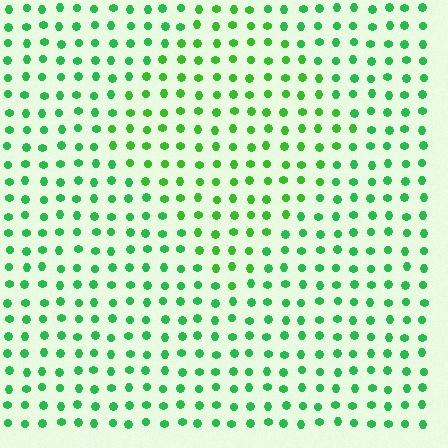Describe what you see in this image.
The image is filled with small green elements in a uniform arrangement. A diamond-shaped region is visible where the elements are tinted to a slightly different hue, forming a subtle color boundary.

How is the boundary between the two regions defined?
The boundary is defined purely by a slight shift in hue (about 22 degrees). Spacing, size, and orientation are identical on both sides.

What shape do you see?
I see a diamond.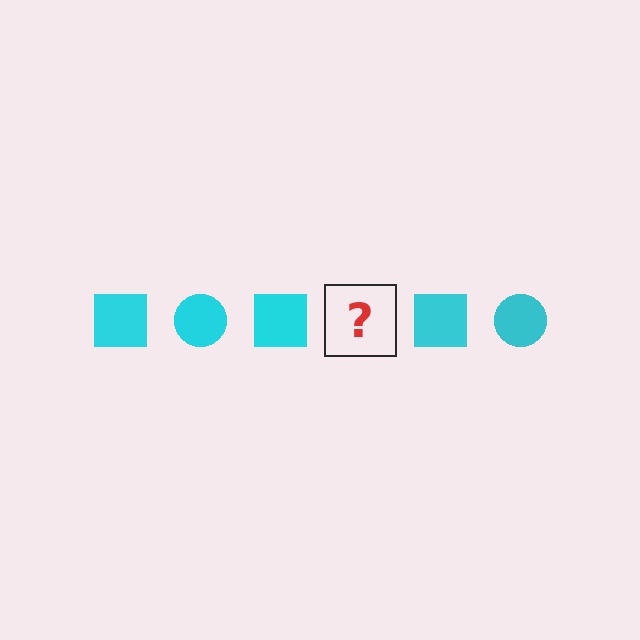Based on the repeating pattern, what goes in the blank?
The blank should be a cyan circle.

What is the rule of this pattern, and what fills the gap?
The rule is that the pattern cycles through square, circle shapes in cyan. The gap should be filled with a cyan circle.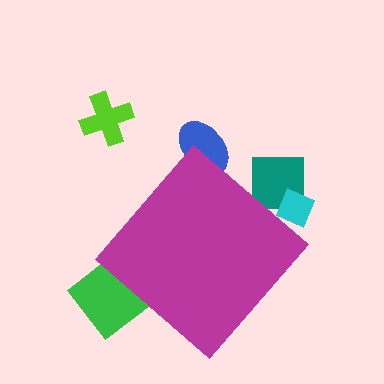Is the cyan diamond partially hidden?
Yes, the cyan diamond is partially hidden behind the magenta diamond.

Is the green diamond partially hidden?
Yes, the green diamond is partially hidden behind the magenta diamond.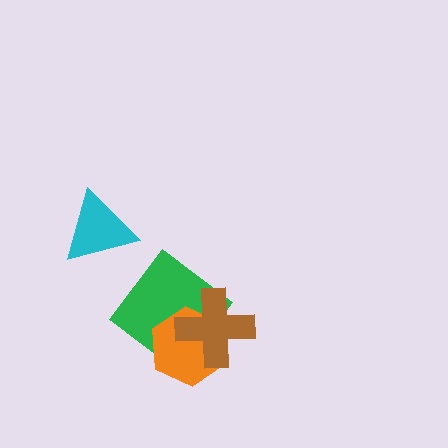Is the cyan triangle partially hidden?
No, no other shape covers it.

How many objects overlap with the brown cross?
2 objects overlap with the brown cross.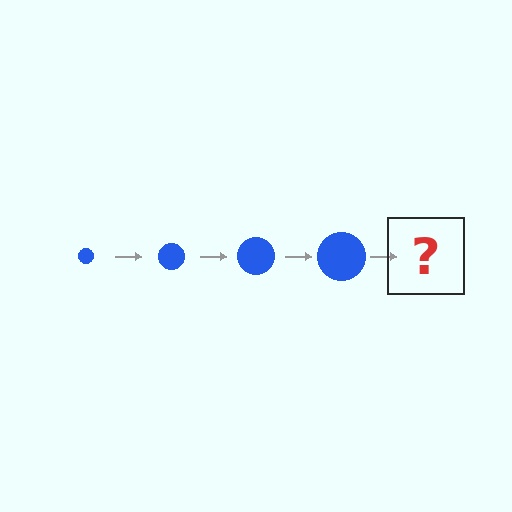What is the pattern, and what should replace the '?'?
The pattern is that the circle gets progressively larger each step. The '?' should be a blue circle, larger than the previous one.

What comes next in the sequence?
The next element should be a blue circle, larger than the previous one.